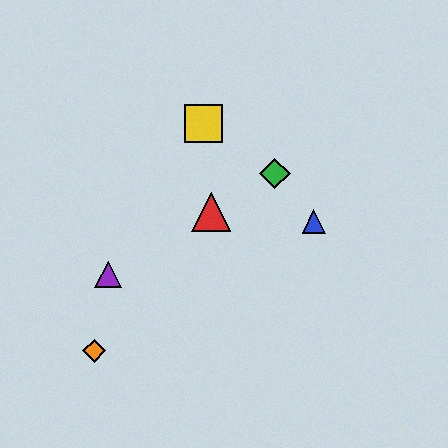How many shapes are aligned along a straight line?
3 shapes (the red triangle, the green diamond, the purple triangle) are aligned along a straight line.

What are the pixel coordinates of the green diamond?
The green diamond is at (275, 174).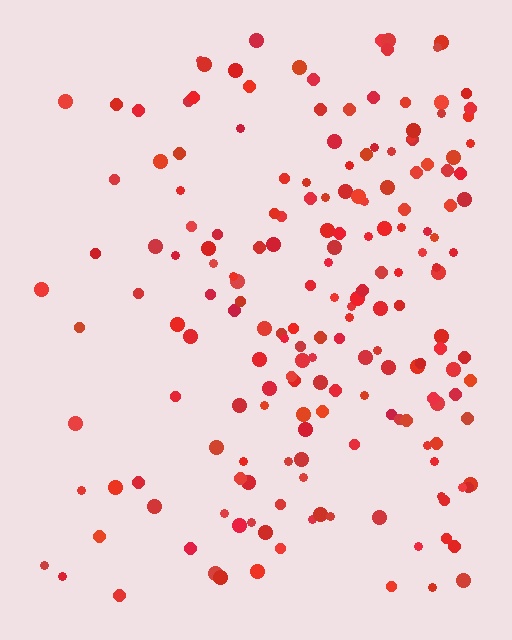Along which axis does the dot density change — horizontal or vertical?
Horizontal.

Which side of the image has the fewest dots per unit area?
The left.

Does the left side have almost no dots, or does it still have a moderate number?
Still a moderate number, just noticeably fewer than the right.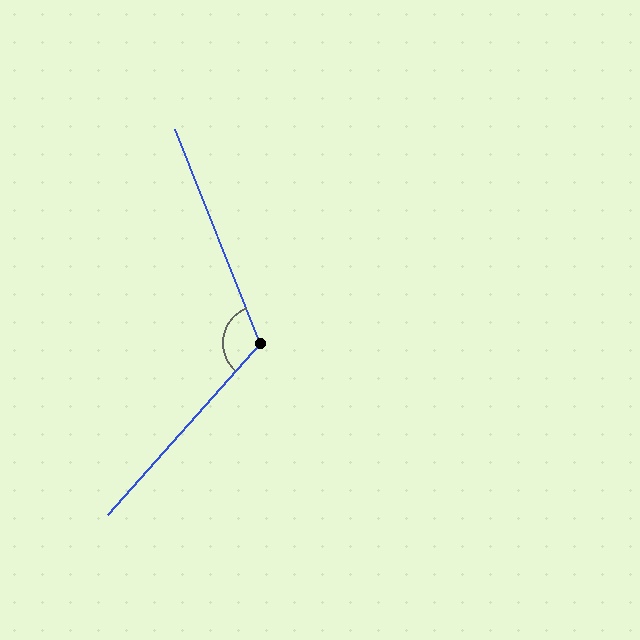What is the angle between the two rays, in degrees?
Approximately 117 degrees.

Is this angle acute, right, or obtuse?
It is obtuse.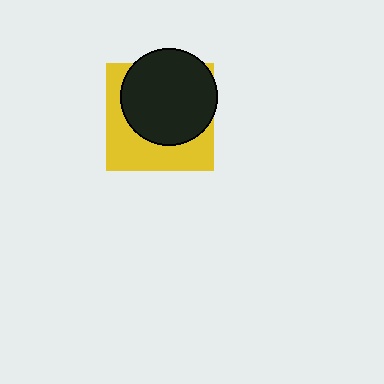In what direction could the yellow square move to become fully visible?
The yellow square could move toward the lower-left. That would shift it out from behind the black circle entirely.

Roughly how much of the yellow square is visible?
A small part of it is visible (roughly 43%).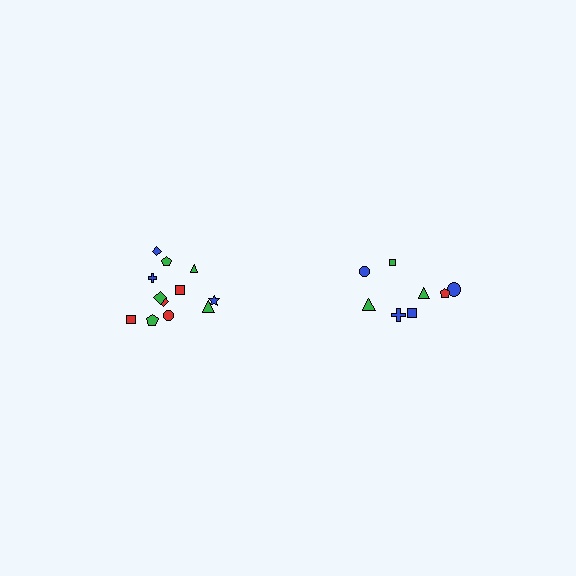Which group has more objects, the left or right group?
The left group.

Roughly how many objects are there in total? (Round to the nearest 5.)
Roughly 20 objects in total.